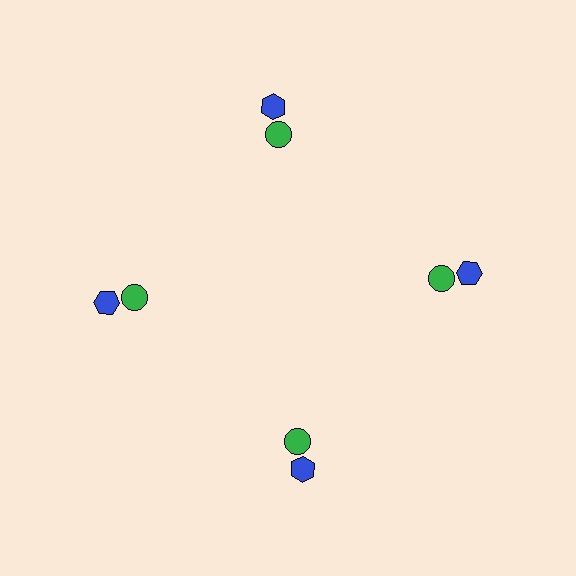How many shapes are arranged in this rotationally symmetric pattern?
There are 8 shapes, arranged in 4 groups of 2.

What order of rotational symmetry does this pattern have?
This pattern has 4-fold rotational symmetry.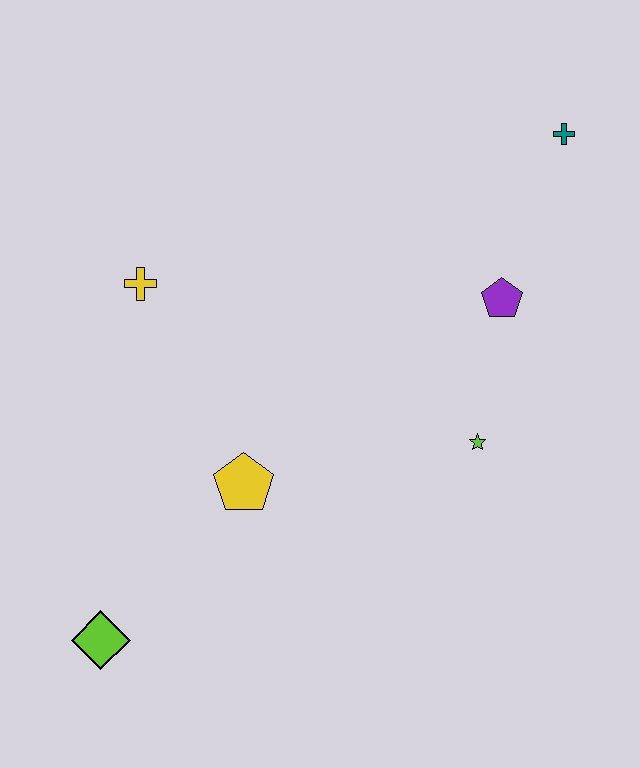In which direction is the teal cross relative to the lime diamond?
The teal cross is above the lime diamond.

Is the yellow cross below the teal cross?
Yes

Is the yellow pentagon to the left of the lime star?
Yes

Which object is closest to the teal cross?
The purple pentagon is closest to the teal cross.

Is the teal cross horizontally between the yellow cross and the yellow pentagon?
No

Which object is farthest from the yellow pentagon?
The teal cross is farthest from the yellow pentagon.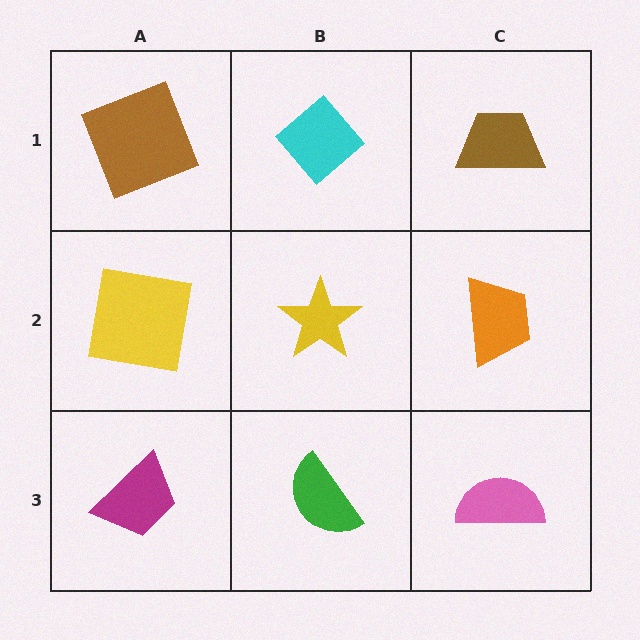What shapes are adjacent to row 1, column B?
A yellow star (row 2, column B), a brown square (row 1, column A), a brown trapezoid (row 1, column C).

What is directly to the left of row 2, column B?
A yellow square.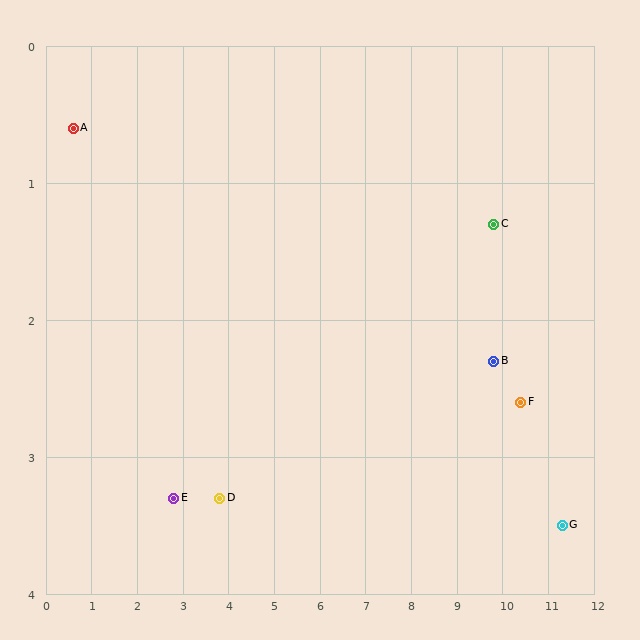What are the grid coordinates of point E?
Point E is at approximately (2.8, 3.3).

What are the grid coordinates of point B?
Point B is at approximately (9.8, 2.3).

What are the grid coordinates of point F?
Point F is at approximately (10.4, 2.6).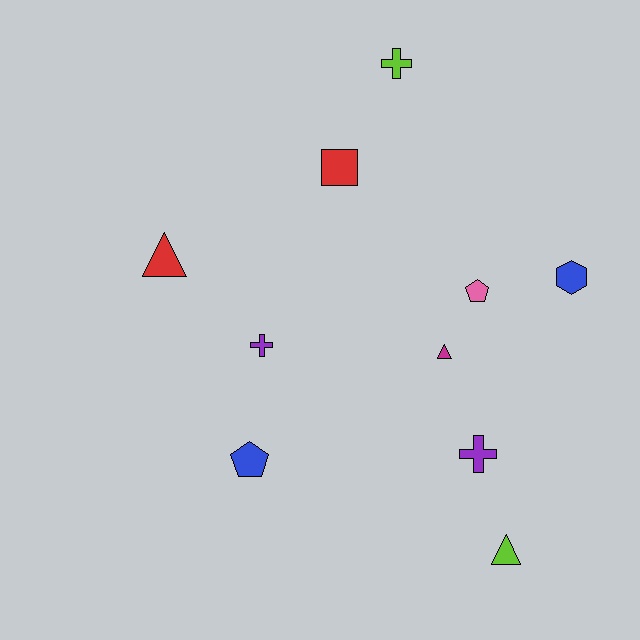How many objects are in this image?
There are 10 objects.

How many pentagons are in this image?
There are 2 pentagons.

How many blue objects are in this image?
There are 2 blue objects.